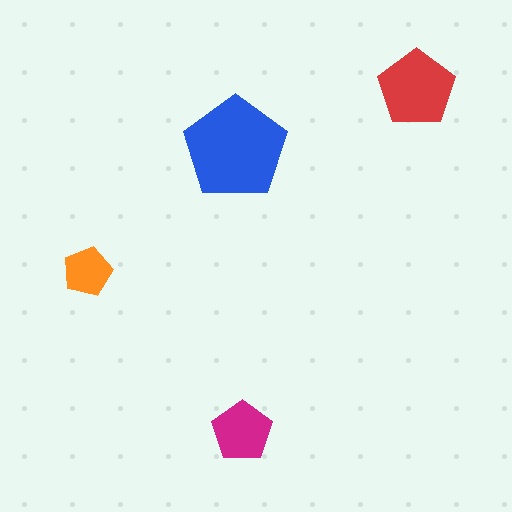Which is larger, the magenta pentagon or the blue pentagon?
The blue one.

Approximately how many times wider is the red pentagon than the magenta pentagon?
About 1.5 times wider.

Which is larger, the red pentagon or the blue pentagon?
The blue one.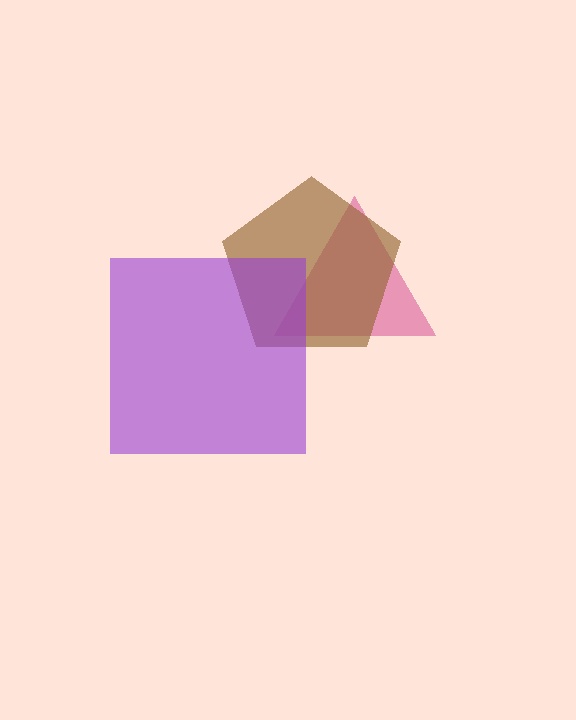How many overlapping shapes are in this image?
There are 3 overlapping shapes in the image.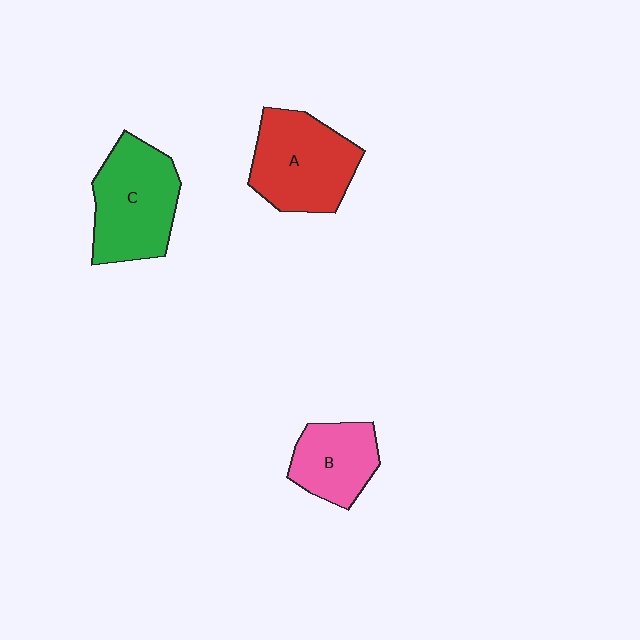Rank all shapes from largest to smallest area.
From largest to smallest: C (green), A (red), B (pink).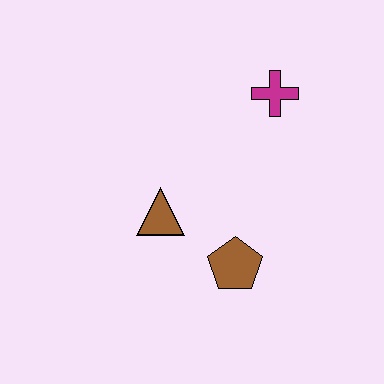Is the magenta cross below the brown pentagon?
No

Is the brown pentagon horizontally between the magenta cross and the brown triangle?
Yes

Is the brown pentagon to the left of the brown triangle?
No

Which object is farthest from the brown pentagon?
The magenta cross is farthest from the brown pentagon.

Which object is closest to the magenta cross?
The brown triangle is closest to the magenta cross.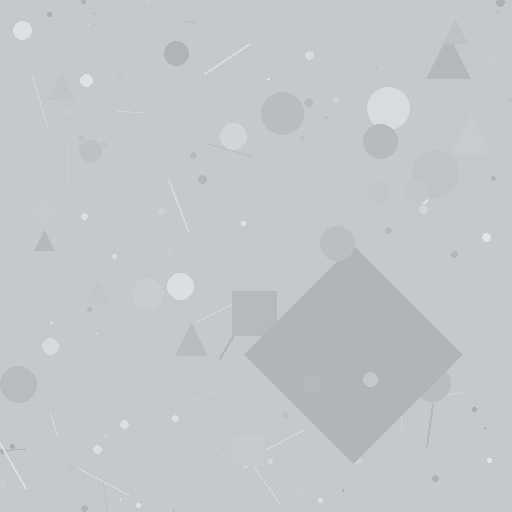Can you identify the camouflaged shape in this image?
The camouflaged shape is a diamond.